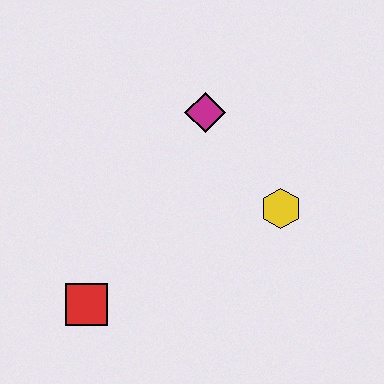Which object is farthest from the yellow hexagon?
The red square is farthest from the yellow hexagon.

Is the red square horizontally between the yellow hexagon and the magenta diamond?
No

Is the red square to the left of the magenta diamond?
Yes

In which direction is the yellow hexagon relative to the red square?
The yellow hexagon is to the right of the red square.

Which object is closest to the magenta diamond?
The yellow hexagon is closest to the magenta diamond.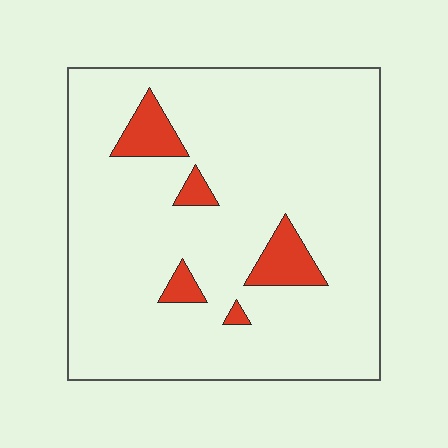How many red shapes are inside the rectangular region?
5.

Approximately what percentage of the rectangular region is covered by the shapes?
Approximately 10%.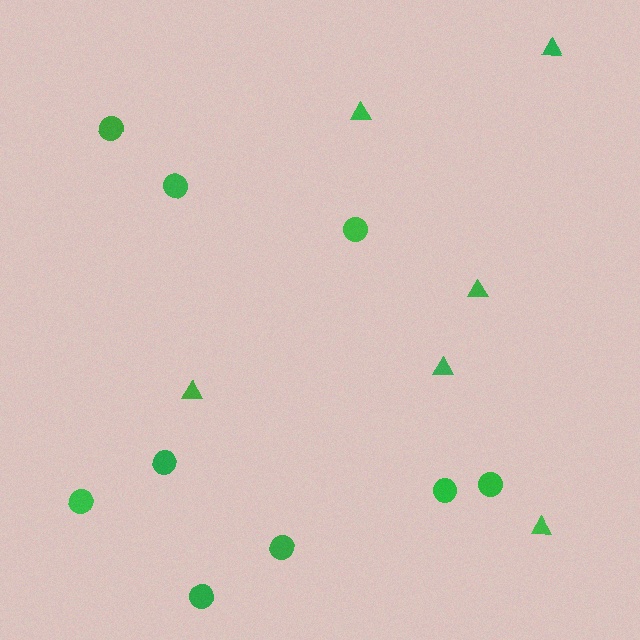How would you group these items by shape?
There are 2 groups: one group of triangles (6) and one group of circles (9).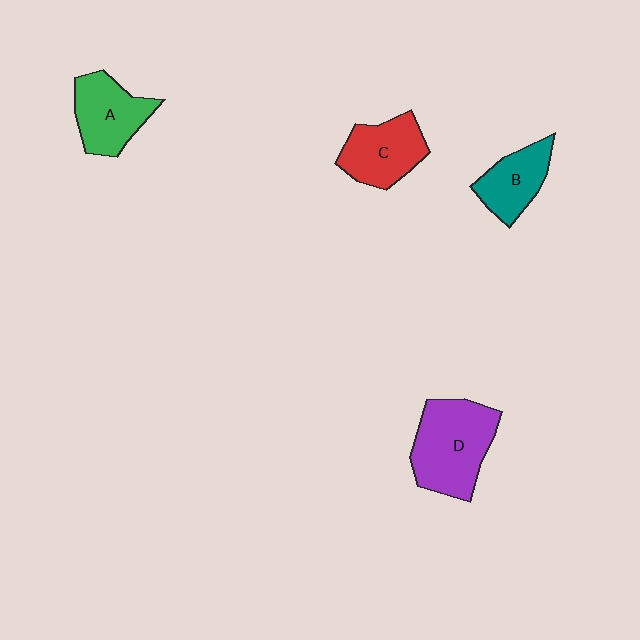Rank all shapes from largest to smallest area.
From largest to smallest: D (purple), A (green), C (red), B (teal).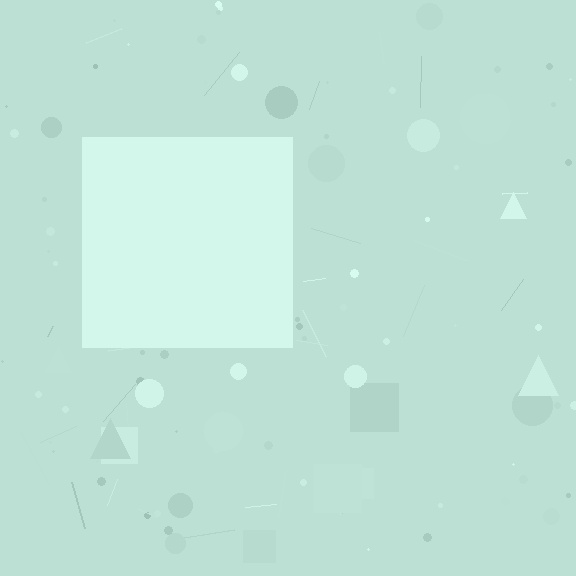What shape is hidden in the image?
A square is hidden in the image.